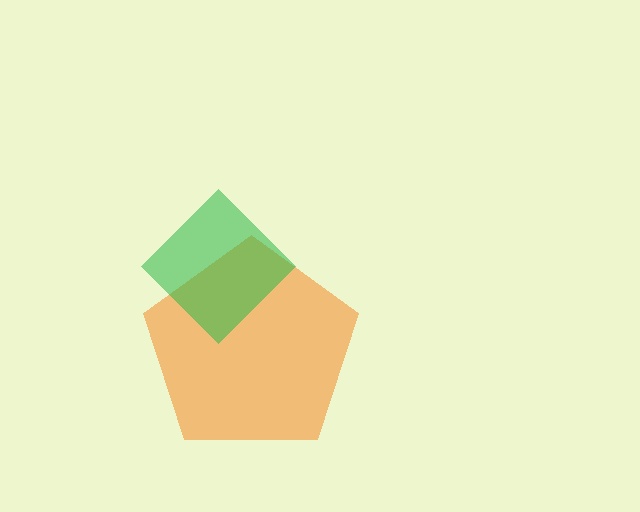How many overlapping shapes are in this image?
There are 2 overlapping shapes in the image.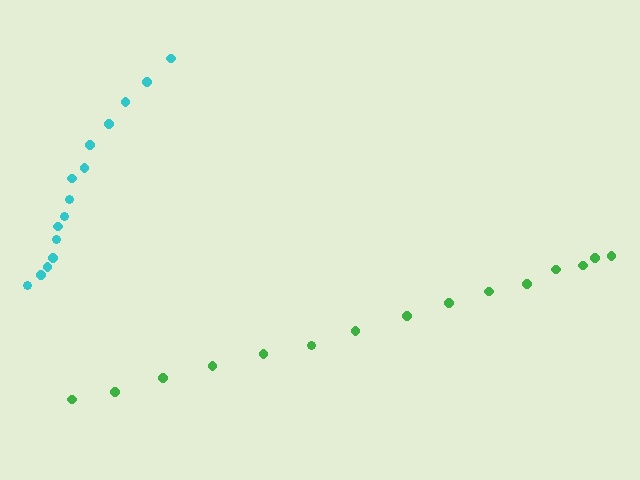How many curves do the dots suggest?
There are 2 distinct paths.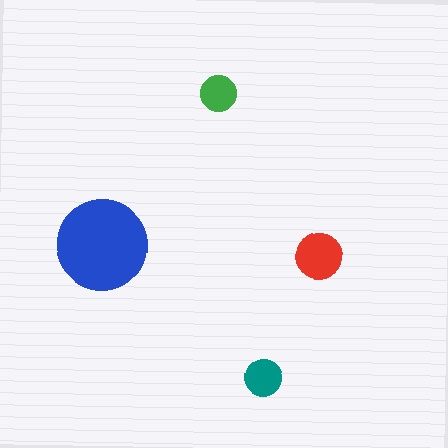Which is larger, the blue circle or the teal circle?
The blue one.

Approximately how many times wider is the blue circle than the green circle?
About 2.5 times wider.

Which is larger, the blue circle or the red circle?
The blue one.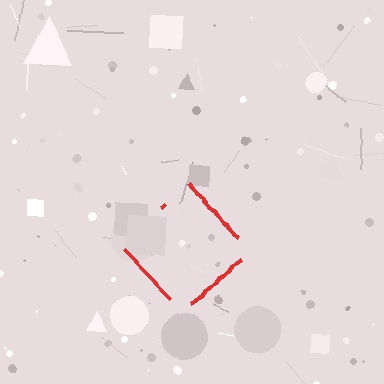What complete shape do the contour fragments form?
The contour fragments form a diamond.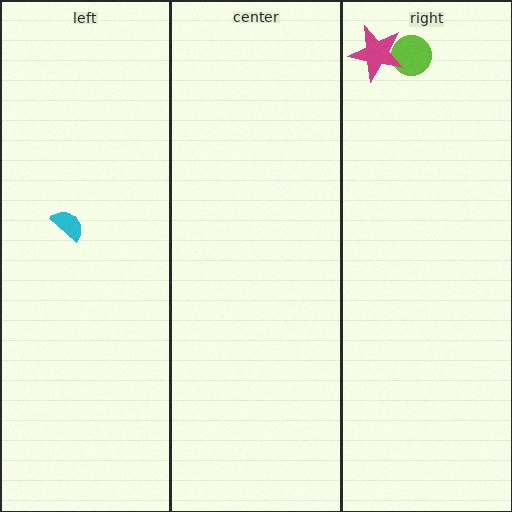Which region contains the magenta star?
The right region.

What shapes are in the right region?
The lime circle, the magenta star.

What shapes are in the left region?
The cyan semicircle.